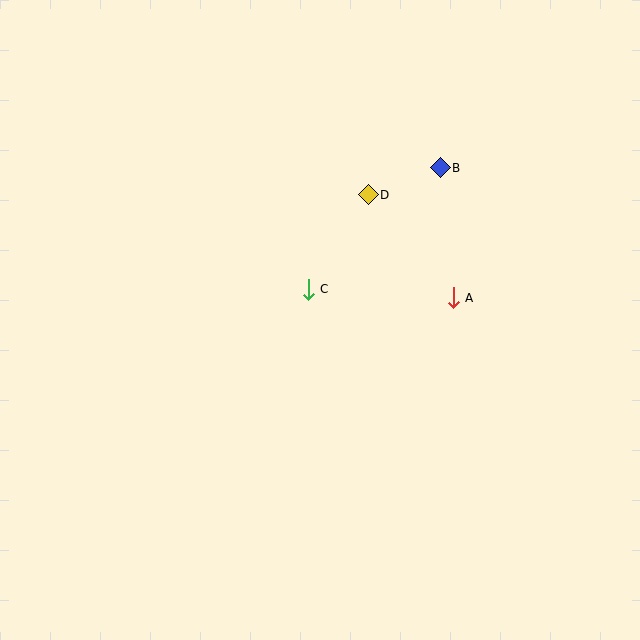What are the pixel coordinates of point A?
Point A is at (453, 298).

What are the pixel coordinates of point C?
Point C is at (308, 289).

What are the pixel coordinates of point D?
Point D is at (368, 195).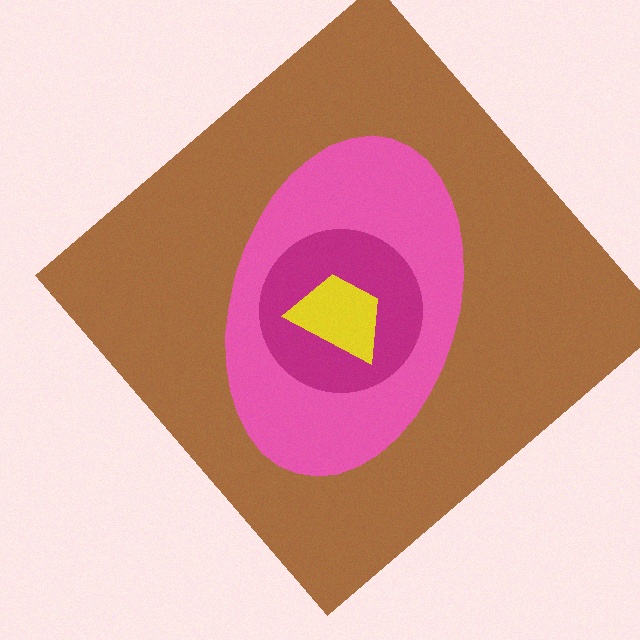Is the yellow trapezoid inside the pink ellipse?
Yes.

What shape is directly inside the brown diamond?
The pink ellipse.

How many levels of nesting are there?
4.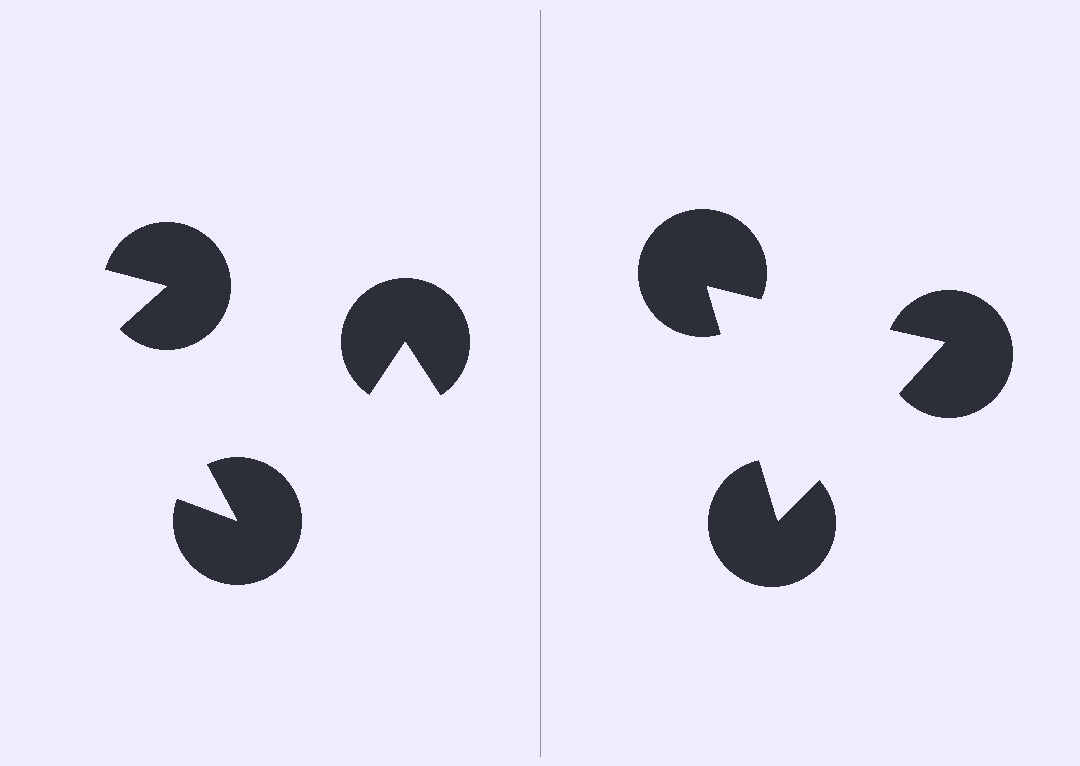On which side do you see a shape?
An illusory triangle appears on the right side. On the left side the wedge cuts are rotated, so no coherent shape forms.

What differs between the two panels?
The pac-man discs are positioned identically on both sides; only the wedge orientations differ. On the right they align to a triangle; on the left they are misaligned.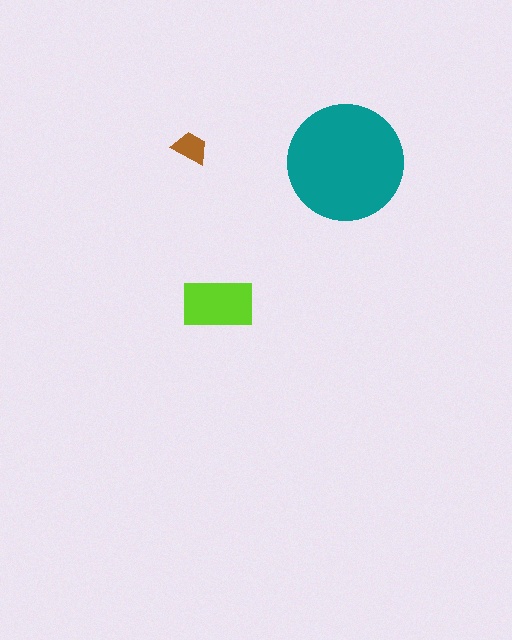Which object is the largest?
The teal circle.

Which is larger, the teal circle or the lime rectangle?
The teal circle.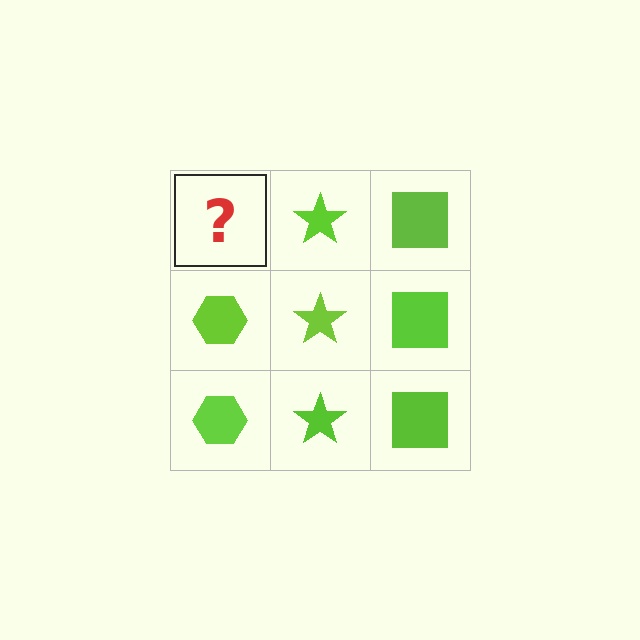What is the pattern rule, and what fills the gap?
The rule is that each column has a consistent shape. The gap should be filled with a lime hexagon.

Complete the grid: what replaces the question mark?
The question mark should be replaced with a lime hexagon.